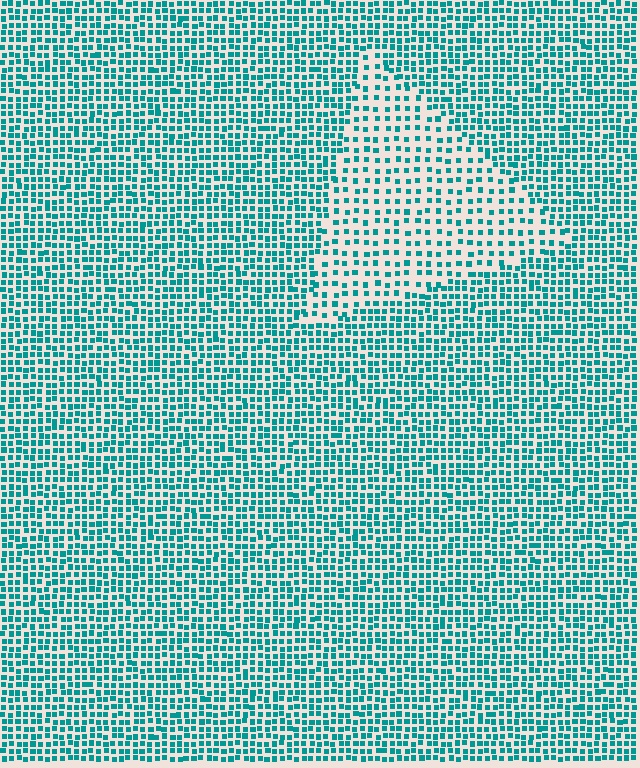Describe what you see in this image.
The image contains small teal elements arranged at two different densities. A triangle-shaped region is visible where the elements are less densely packed than the surrounding area.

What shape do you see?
I see a triangle.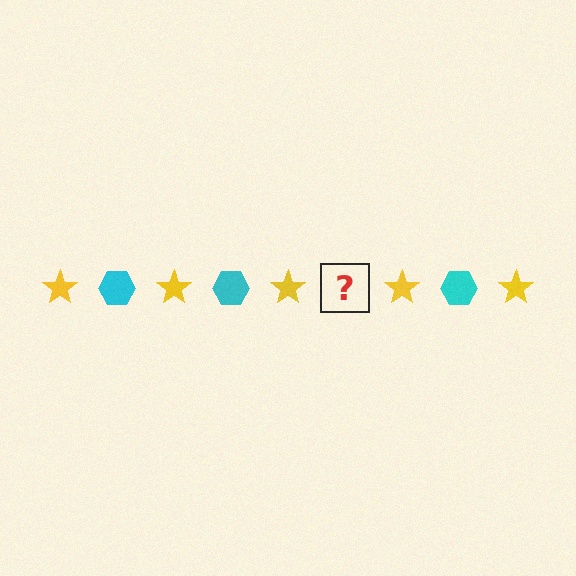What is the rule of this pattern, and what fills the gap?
The rule is that the pattern alternates between yellow star and cyan hexagon. The gap should be filled with a cyan hexagon.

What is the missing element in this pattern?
The missing element is a cyan hexagon.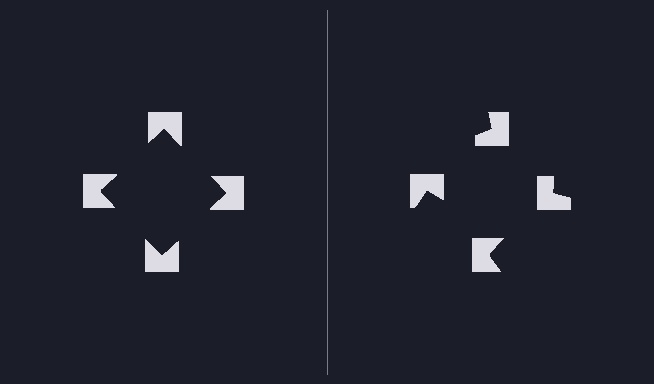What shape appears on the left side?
An illusory square.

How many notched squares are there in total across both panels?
8 — 4 on each side.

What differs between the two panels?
The notched squares are positioned identically on both sides; only the wedge orientations differ. On the left they align to a square; on the right they are misaligned.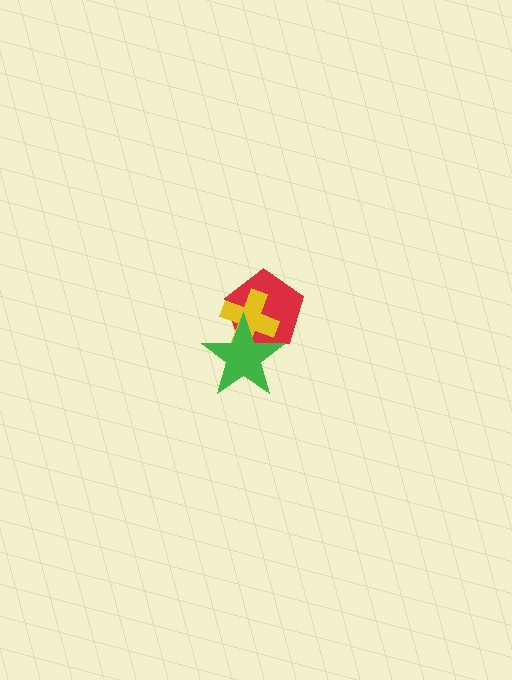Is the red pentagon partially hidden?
Yes, it is partially covered by another shape.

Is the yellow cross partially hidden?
Yes, it is partially covered by another shape.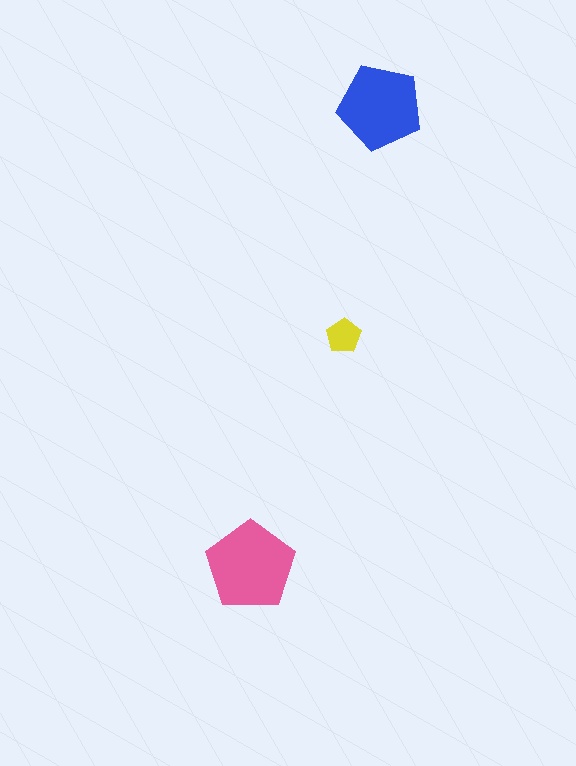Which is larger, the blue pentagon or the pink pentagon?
The pink one.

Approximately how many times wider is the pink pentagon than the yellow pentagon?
About 2.5 times wider.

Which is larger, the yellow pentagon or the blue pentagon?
The blue one.